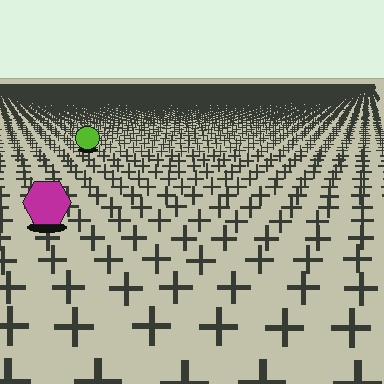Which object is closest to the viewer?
The magenta hexagon is closest. The texture marks near it are larger and more spread out.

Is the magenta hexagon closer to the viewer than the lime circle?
Yes. The magenta hexagon is closer — you can tell from the texture gradient: the ground texture is coarser near it.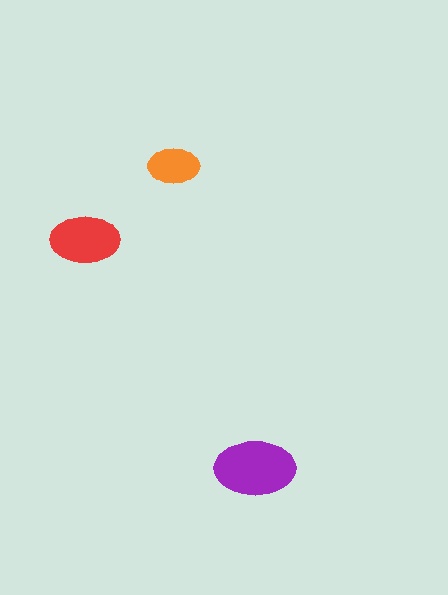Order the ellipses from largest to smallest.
the purple one, the red one, the orange one.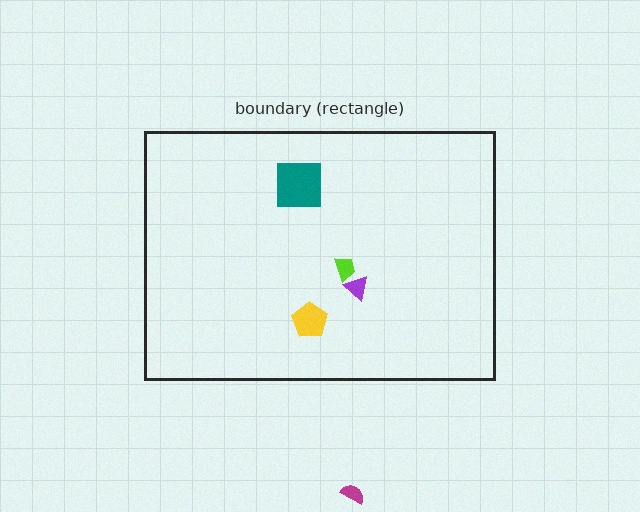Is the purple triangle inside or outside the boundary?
Inside.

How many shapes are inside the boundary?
4 inside, 1 outside.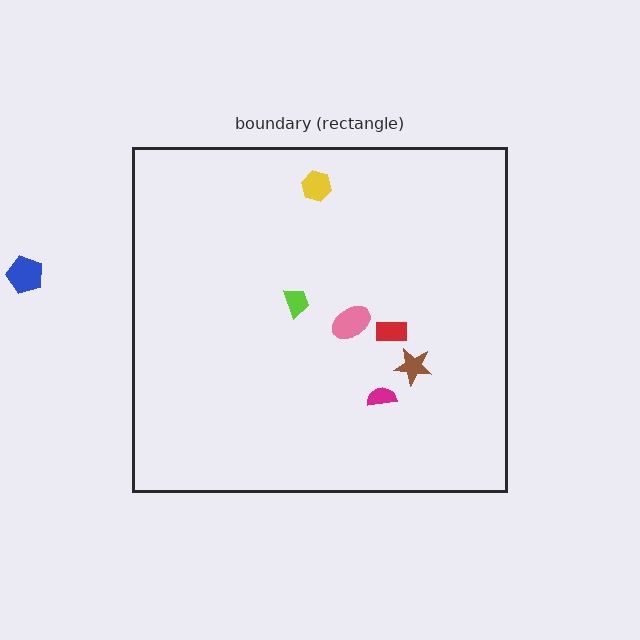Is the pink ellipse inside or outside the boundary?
Inside.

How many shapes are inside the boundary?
6 inside, 1 outside.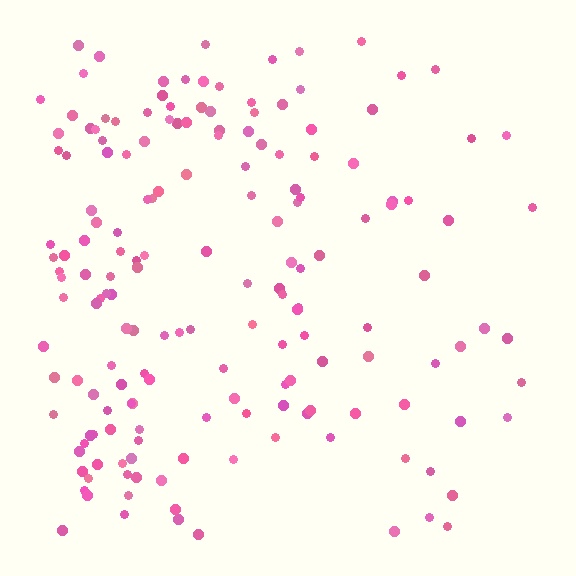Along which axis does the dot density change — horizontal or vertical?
Horizontal.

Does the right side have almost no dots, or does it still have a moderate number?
Still a moderate number, just noticeably fewer than the left.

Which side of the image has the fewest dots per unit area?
The right.